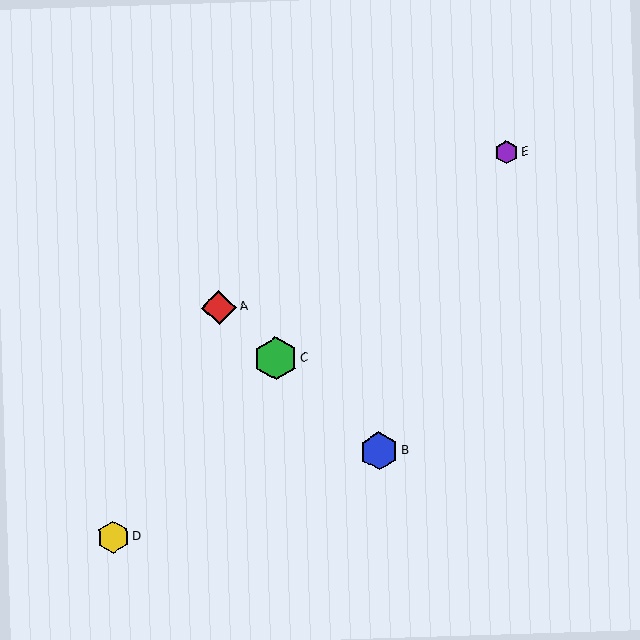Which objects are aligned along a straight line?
Objects A, B, C are aligned along a straight line.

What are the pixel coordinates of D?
Object D is at (113, 537).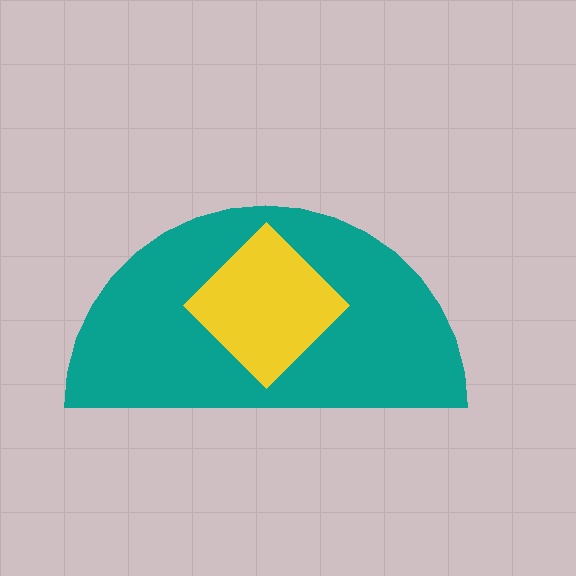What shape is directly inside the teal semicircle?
The yellow diamond.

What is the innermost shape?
The yellow diamond.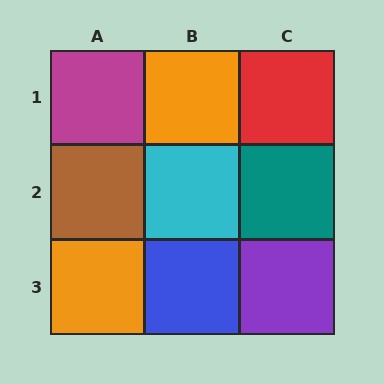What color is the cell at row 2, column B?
Cyan.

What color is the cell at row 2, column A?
Brown.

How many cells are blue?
1 cell is blue.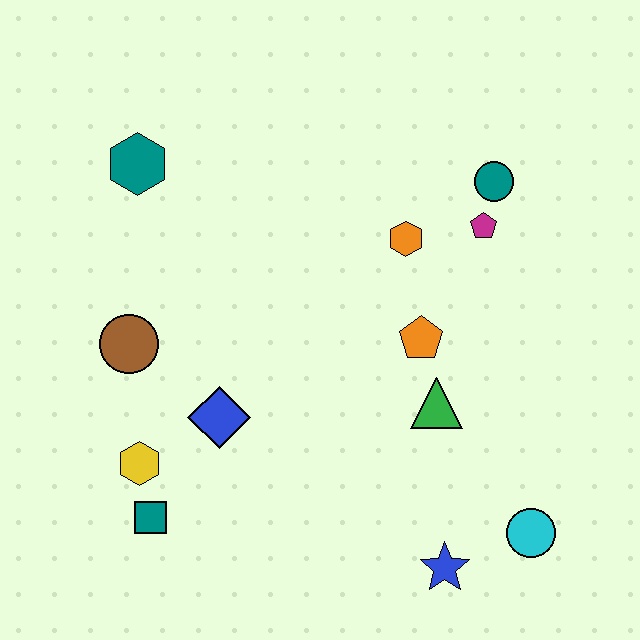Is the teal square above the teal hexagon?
No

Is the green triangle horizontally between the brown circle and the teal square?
No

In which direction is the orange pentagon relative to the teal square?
The orange pentagon is to the right of the teal square.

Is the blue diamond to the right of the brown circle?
Yes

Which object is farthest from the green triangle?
The teal hexagon is farthest from the green triangle.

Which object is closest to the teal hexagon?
The brown circle is closest to the teal hexagon.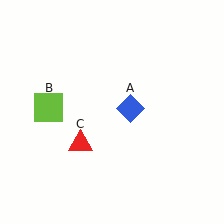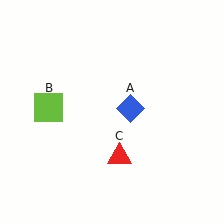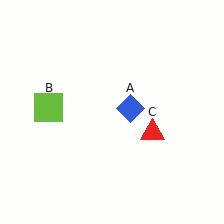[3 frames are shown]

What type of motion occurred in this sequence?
The red triangle (object C) rotated counterclockwise around the center of the scene.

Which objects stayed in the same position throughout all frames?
Blue diamond (object A) and lime square (object B) remained stationary.